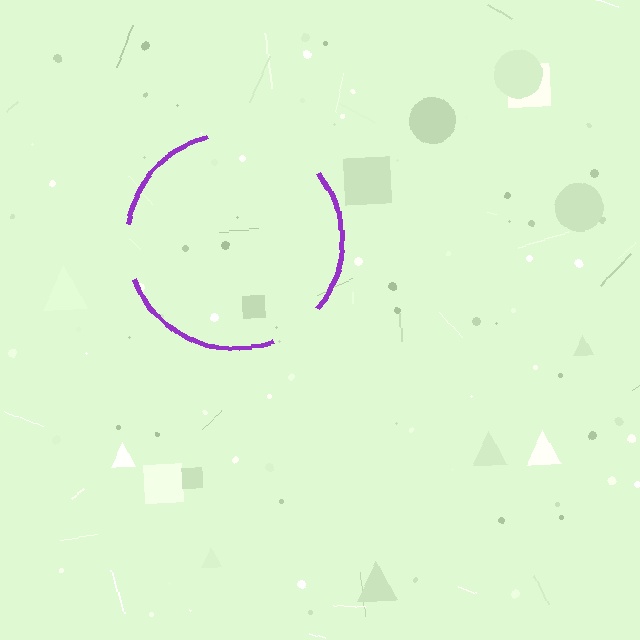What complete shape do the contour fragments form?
The contour fragments form a circle.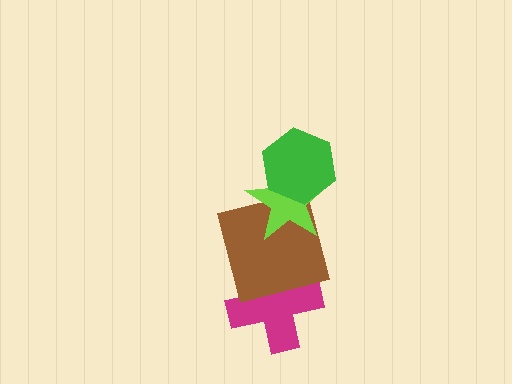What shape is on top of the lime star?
The green hexagon is on top of the lime star.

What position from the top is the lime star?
The lime star is 2nd from the top.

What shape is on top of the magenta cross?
The brown square is on top of the magenta cross.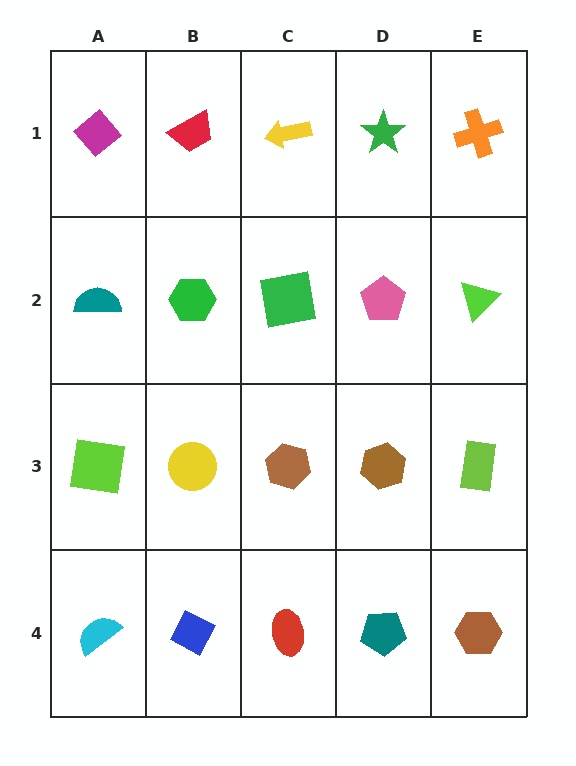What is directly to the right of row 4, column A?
A blue diamond.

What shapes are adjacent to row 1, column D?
A pink pentagon (row 2, column D), a yellow arrow (row 1, column C), an orange cross (row 1, column E).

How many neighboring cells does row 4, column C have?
3.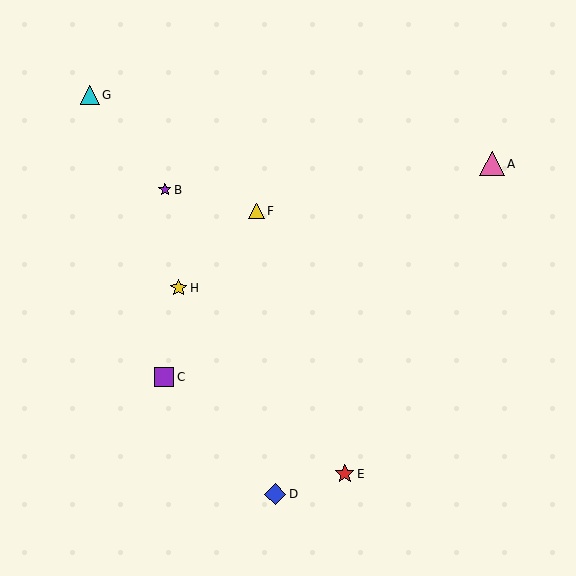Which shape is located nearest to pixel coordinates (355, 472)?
The red star (labeled E) at (345, 474) is nearest to that location.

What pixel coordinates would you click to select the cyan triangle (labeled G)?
Click at (90, 95) to select the cyan triangle G.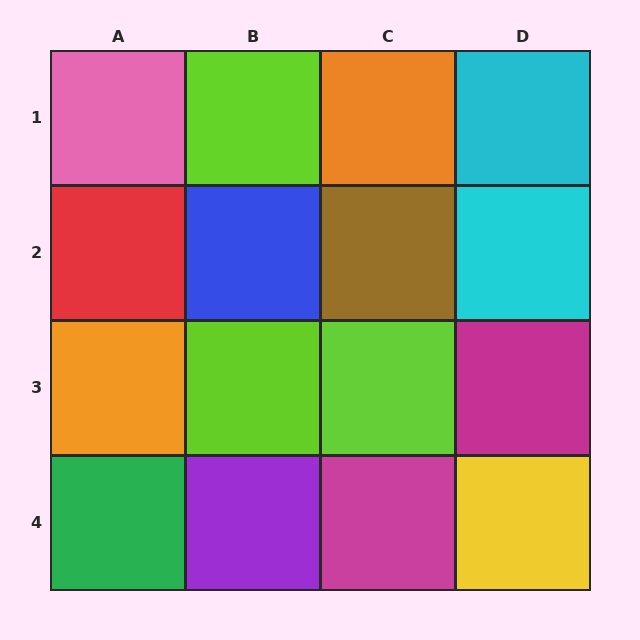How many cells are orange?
2 cells are orange.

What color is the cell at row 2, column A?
Red.